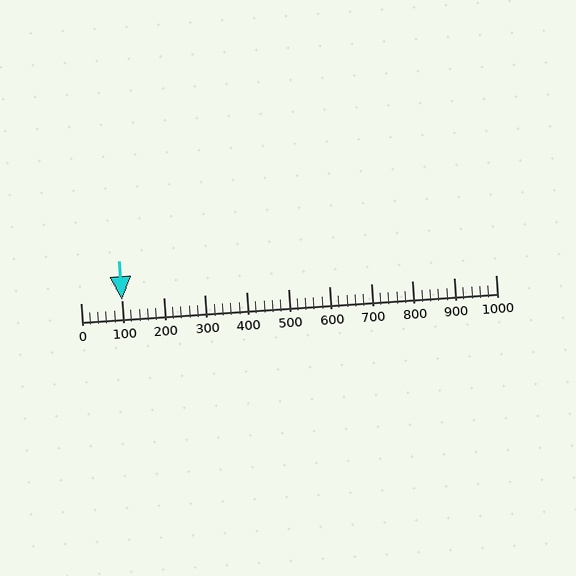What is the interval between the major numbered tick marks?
The major tick marks are spaced 100 units apart.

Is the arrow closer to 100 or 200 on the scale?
The arrow is closer to 100.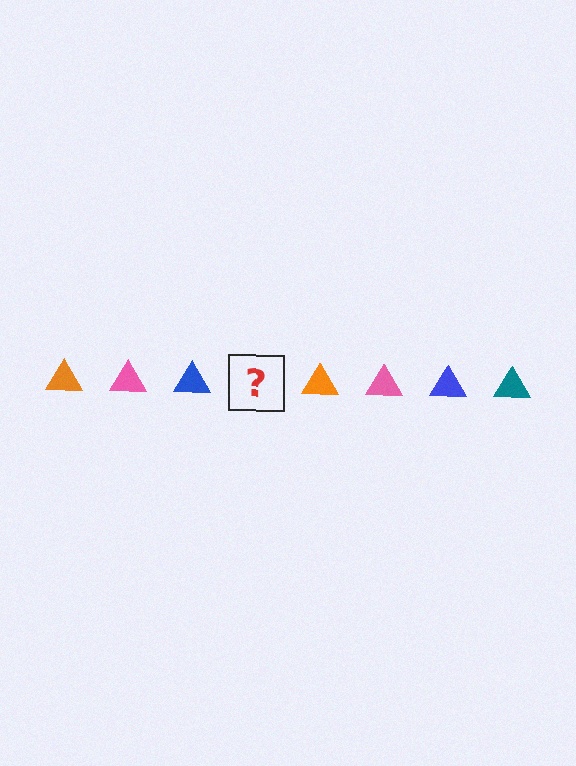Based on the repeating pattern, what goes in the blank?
The blank should be a teal triangle.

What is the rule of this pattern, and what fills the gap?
The rule is that the pattern cycles through orange, pink, blue, teal triangles. The gap should be filled with a teal triangle.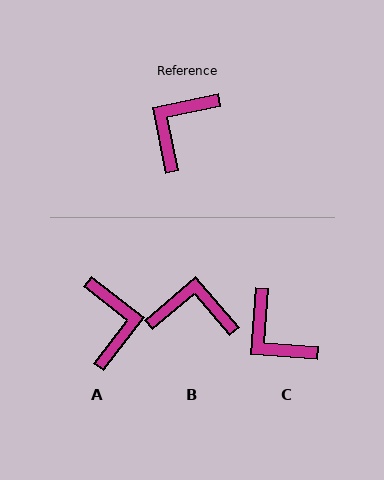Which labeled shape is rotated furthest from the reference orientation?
A, about 140 degrees away.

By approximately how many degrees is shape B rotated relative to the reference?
Approximately 61 degrees clockwise.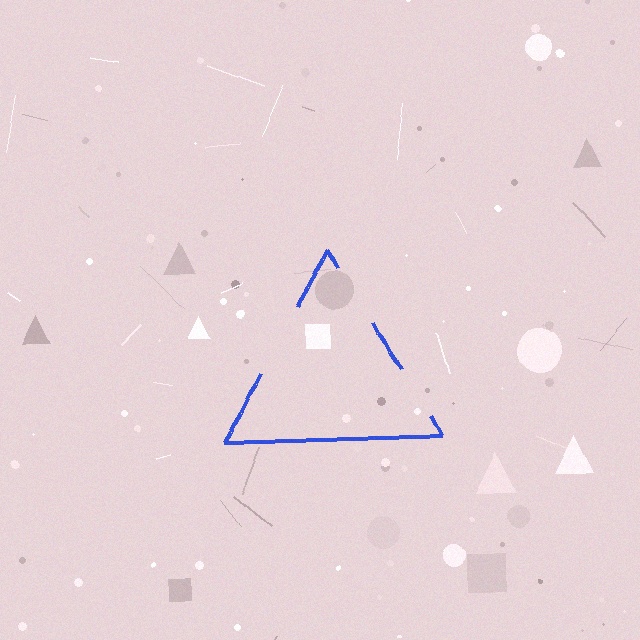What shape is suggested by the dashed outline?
The dashed outline suggests a triangle.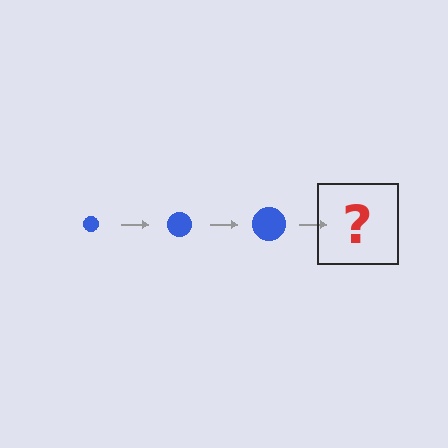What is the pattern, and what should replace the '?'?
The pattern is that the circle gets progressively larger each step. The '?' should be a blue circle, larger than the previous one.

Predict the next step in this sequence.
The next step is a blue circle, larger than the previous one.